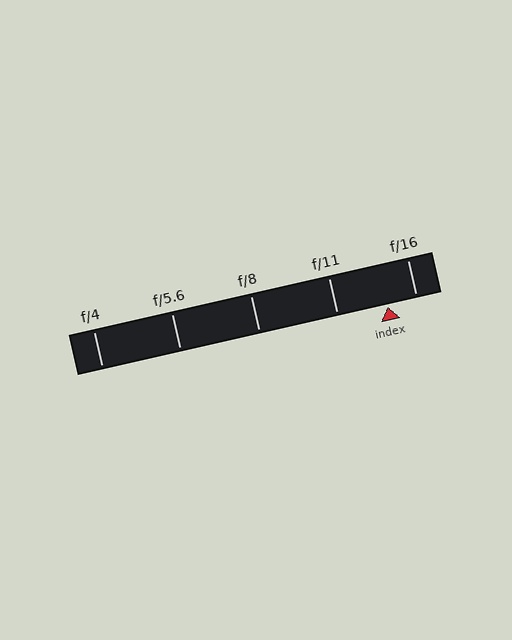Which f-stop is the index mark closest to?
The index mark is closest to f/16.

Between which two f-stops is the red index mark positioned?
The index mark is between f/11 and f/16.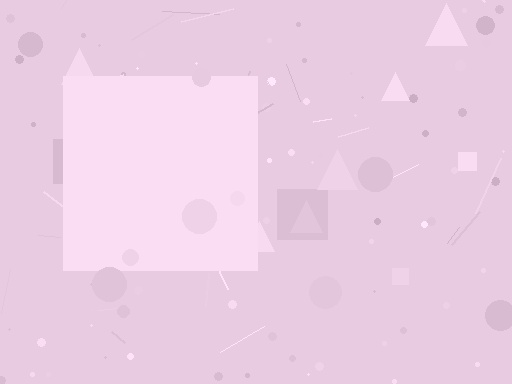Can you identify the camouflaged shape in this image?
The camouflaged shape is a square.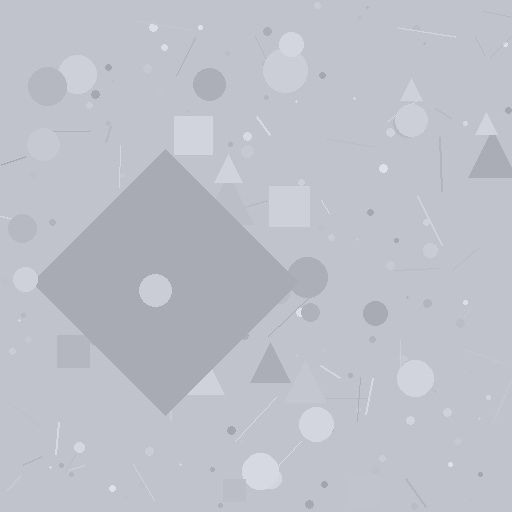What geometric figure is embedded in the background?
A diamond is embedded in the background.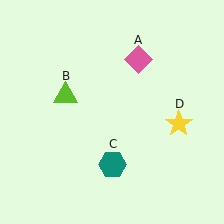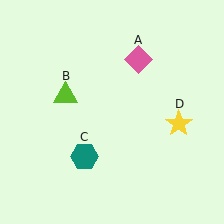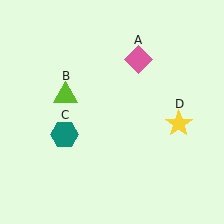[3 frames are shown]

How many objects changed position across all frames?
1 object changed position: teal hexagon (object C).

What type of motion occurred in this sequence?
The teal hexagon (object C) rotated clockwise around the center of the scene.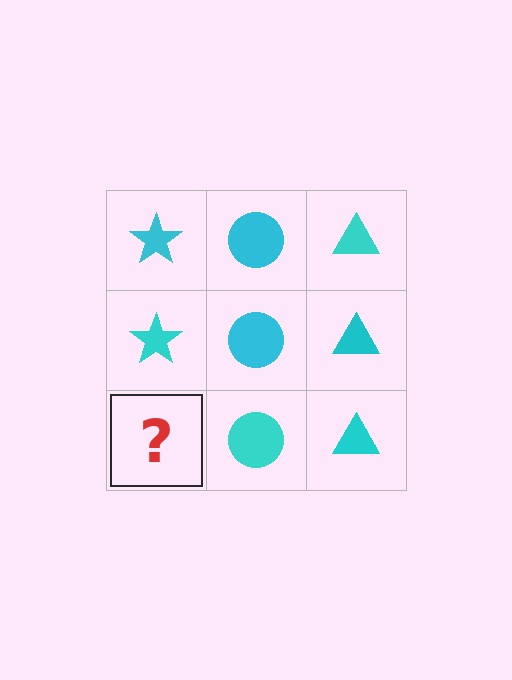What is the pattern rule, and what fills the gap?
The rule is that each column has a consistent shape. The gap should be filled with a cyan star.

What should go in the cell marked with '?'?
The missing cell should contain a cyan star.